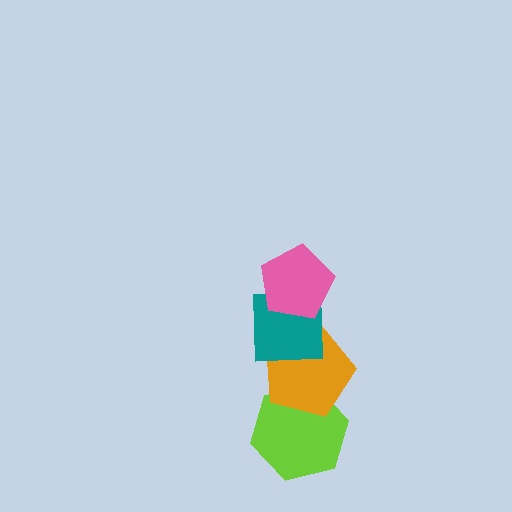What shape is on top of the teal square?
The pink pentagon is on top of the teal square.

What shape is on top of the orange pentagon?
The teal square is on top of the orange pentagon.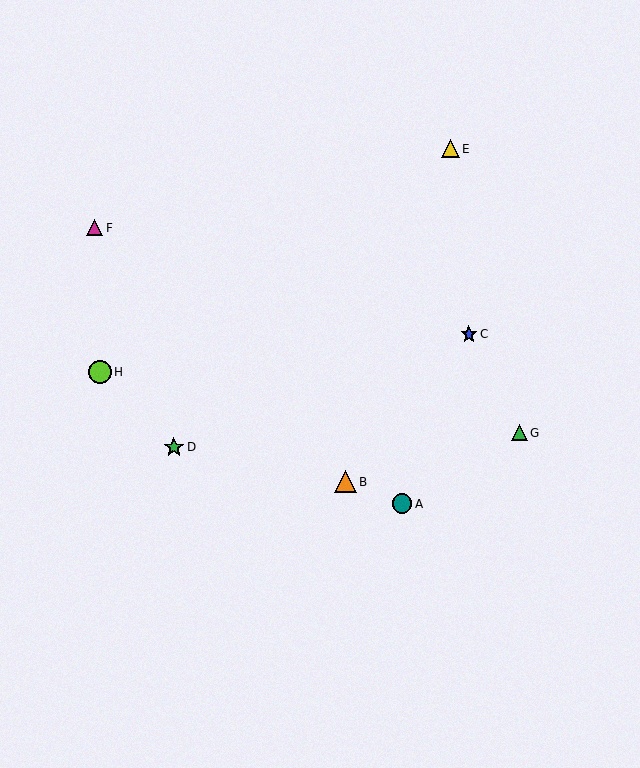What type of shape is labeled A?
Shape A is a teal circle.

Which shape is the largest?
The lime circle (labeled H) is the largest.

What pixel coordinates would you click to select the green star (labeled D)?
Click at (174, 447) to select the green star D.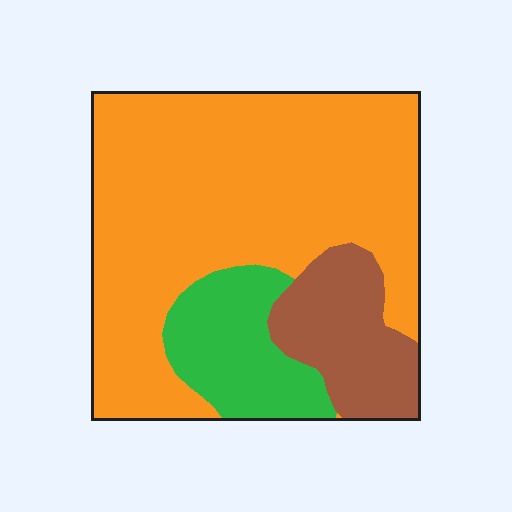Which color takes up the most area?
Orange, at roughly 70%.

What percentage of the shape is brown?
Brown covers about 15% of the shape.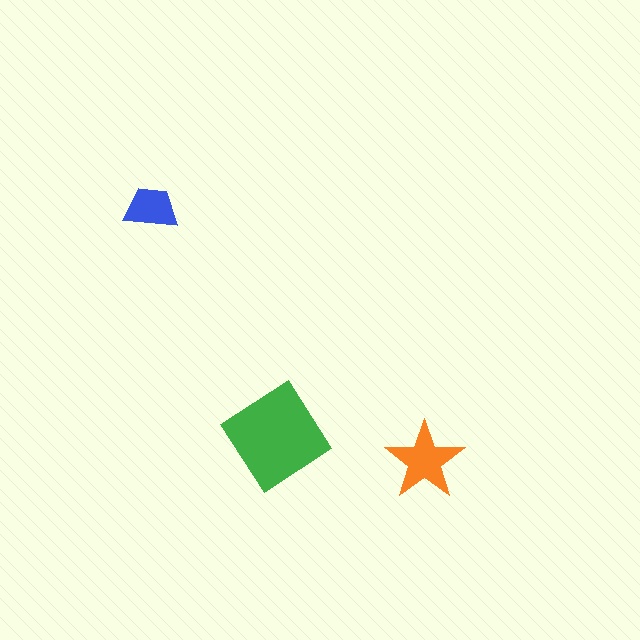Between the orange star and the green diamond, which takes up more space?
The green diamond.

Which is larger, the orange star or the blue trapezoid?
The orange star.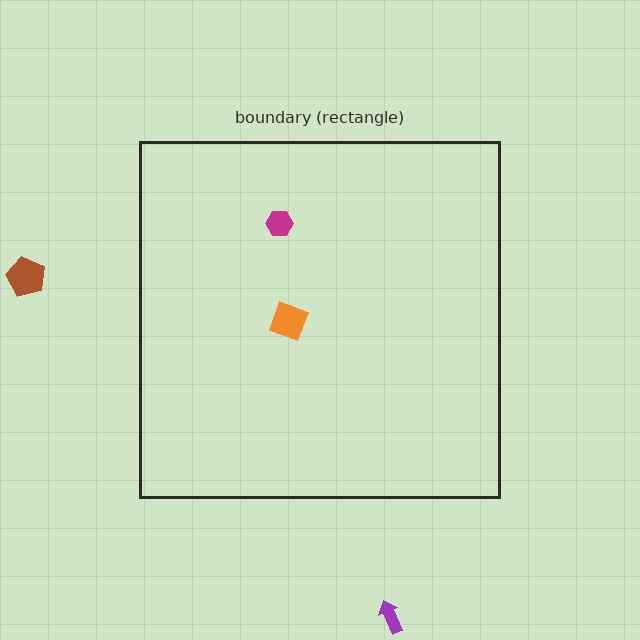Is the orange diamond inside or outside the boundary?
Inside.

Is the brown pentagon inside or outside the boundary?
Outside.